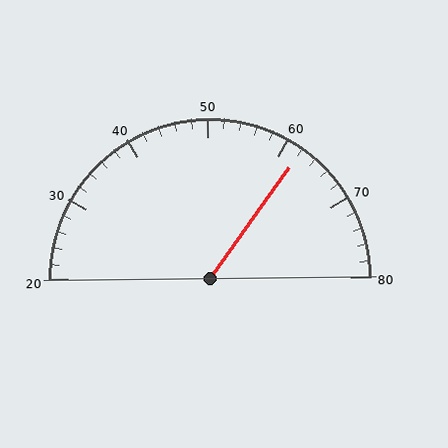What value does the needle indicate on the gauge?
The needle indicates approximately 62.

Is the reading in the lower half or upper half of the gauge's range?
The reading is in the upper half of the range (20 to 80).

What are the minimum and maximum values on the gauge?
The gauge ranges from 20 to 80.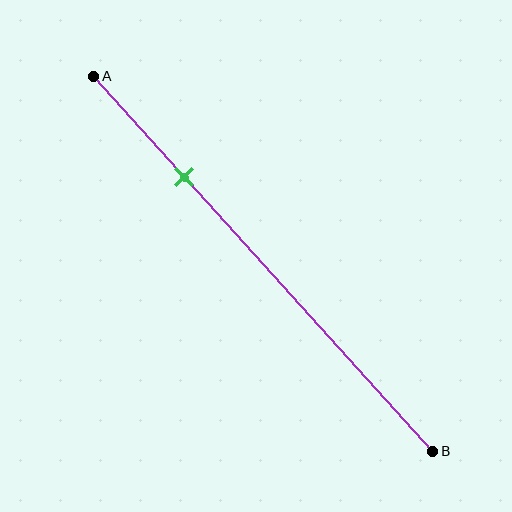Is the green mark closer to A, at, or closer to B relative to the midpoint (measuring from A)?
The green mark is closer to point A than the midpoint of segment AB.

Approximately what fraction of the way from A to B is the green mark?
The green mark is approximately 25% of the way from A to B.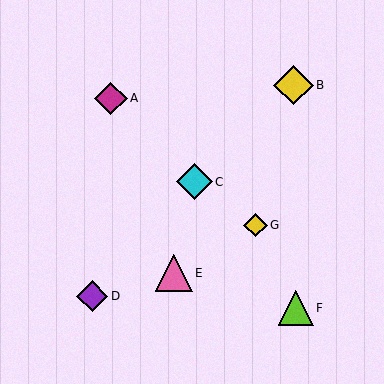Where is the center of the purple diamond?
The center of the purple diamond is at (92, 296).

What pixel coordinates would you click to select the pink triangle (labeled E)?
Click at (174, 273) to select the pink triangle E.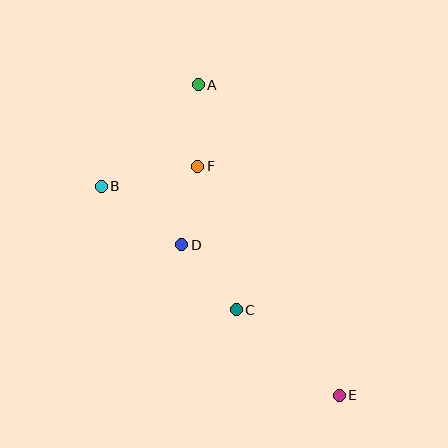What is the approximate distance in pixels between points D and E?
The distance between D and E is approximately 218 pixels.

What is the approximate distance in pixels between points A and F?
The distance between A and F is approximately 82 pixels.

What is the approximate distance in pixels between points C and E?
The distance between C and E is approximately 134 pixels.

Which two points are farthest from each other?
Points A and E are farthest from each other.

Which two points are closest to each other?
Points D and F are closest to each other.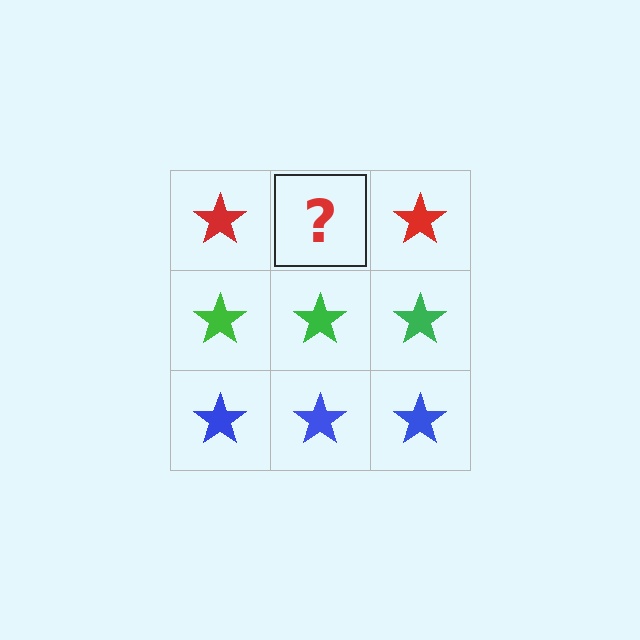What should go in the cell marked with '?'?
The missing cell should contain a red star.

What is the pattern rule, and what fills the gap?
The rule is that each row has a consistent color. The gap should be filled with a red star.